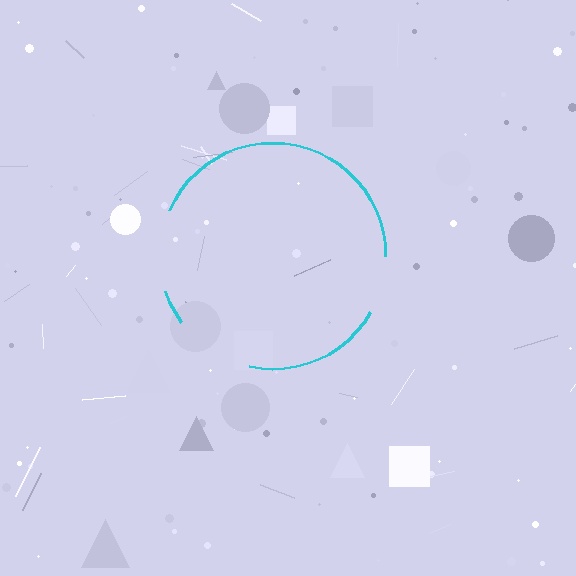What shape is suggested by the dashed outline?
The dashed outline suggests a circle.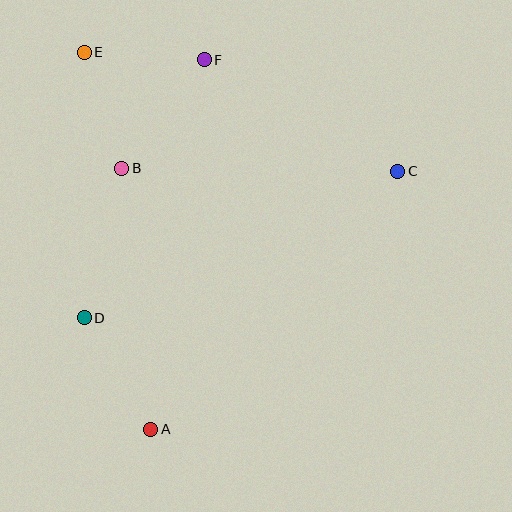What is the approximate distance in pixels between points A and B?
The distance between A and B is approximately 262 pixels.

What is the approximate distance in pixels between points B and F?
The distance between B and F is approximately 136 pixels.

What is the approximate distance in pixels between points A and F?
The distance between A and F is approximately 373 pixels.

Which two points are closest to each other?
Points E and F are closest to each other.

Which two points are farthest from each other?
Points A and E are farthest from each other.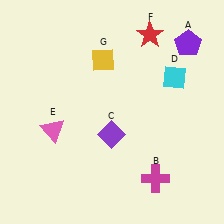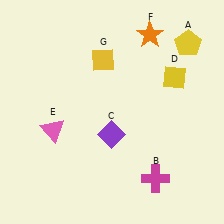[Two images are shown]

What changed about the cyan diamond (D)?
In Image 1, D is cyan. In Image 2, it changed to yellow.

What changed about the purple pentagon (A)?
In Image 1, A is purple. In Image 2, it changed to yellow.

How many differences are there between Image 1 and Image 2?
There are 3 differences between the two images.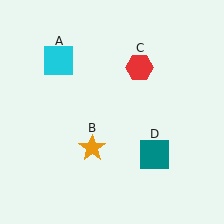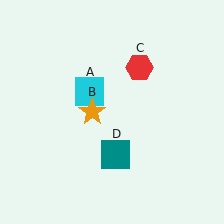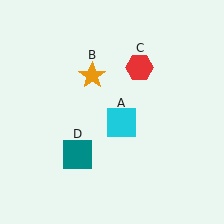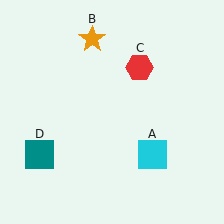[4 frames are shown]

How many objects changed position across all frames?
3 objects changed position: cyan square (object A), orange star (object B), teal square (object D).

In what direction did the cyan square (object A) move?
The cyan square (object A) moved down and to the right.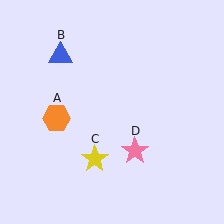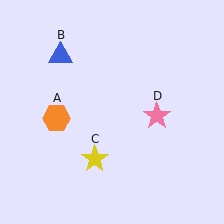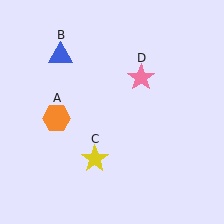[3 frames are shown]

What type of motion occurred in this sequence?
The pink star (object D) rotated counterclockwise around the center of the scene.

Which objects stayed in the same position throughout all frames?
Orange hexagon (object A) and blue triangle (object B) and yellow star (object C) remained stationary.